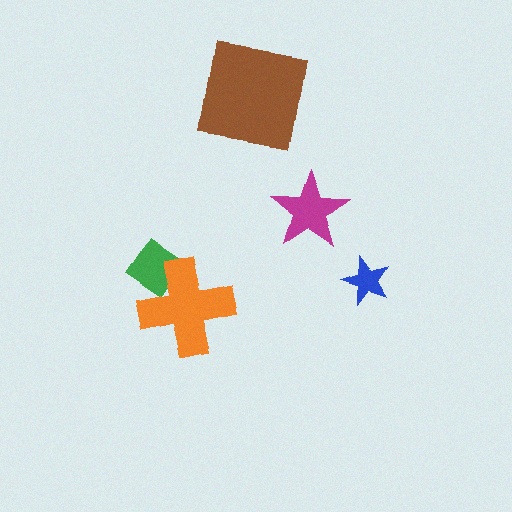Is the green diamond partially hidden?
Yes, it is partially covered by another shape.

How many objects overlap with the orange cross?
1 object overlaps with the orange cross.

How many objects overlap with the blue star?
0 objects overlap with the blue star.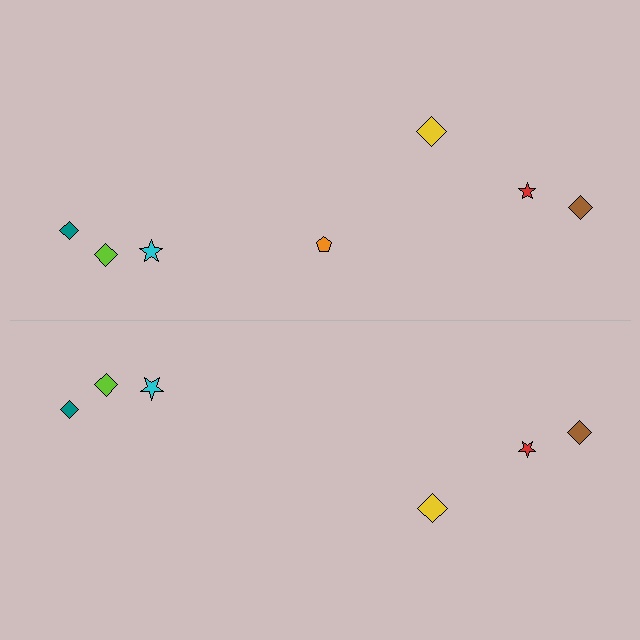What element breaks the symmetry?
A orange pentagon is missing from the bottom side.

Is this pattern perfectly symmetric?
No, the pattern is not perfectly symmetric. A orange pentagon is missing from the bottom side.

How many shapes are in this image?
There are 13 shapes in this image.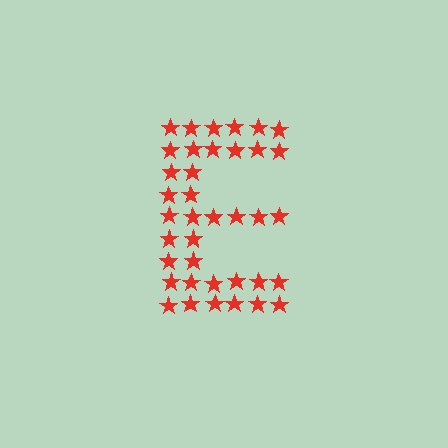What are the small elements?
The small elements are stars.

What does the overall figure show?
The overall figure shows the letter E.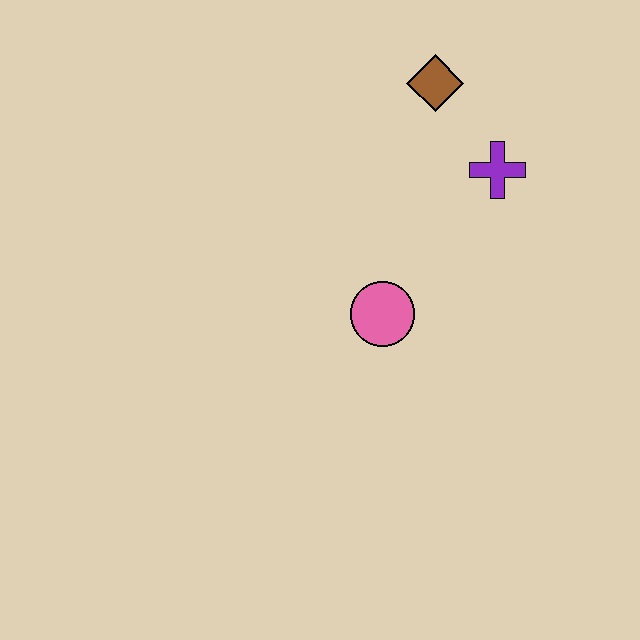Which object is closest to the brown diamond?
The purple cross is closest to the brown diamond.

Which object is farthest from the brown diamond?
The pink circle is farthest from the brown diamond.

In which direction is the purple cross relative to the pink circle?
The purple cross is above the pink circle.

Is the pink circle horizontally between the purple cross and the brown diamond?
No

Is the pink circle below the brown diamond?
Yes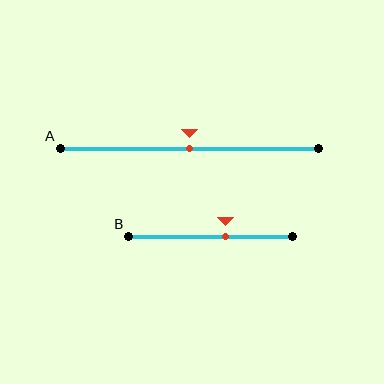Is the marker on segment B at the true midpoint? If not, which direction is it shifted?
No, the marker on segment B is shifted to the right by about 9% of the segment length.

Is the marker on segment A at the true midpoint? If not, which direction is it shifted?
Yes, the marker on segment A is at the true midpoint.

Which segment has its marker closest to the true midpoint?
Segment A has its marker closest to the true midpoint.